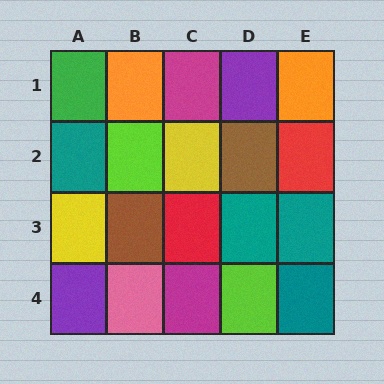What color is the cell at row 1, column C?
Magenta.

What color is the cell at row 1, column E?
Orange.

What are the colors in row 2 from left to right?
Teal, lime, yellow, brown, red.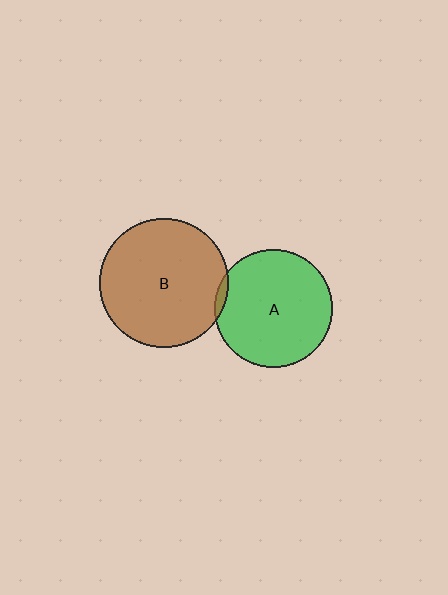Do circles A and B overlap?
Yes.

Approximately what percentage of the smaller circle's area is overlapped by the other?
Approximately 5%.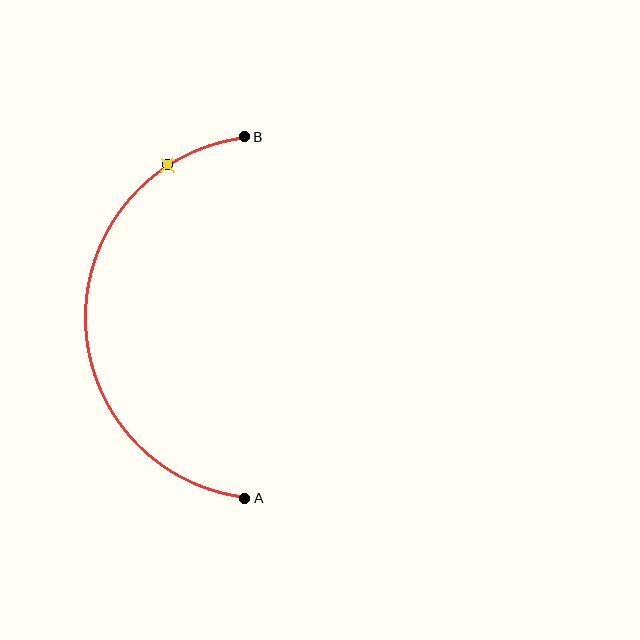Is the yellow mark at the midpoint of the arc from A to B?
No. The yellow mark lies on the arc but is closer to endpoint B. The arc midpoint would be at the point on the curve equidistant along the arc from both A and B.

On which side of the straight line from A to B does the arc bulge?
The arc bulges to the left of the straight line connecting A and B.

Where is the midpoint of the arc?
The arc midpoint is the point on the curve farthest from the straight line joining A and B. It sits to the left of that line.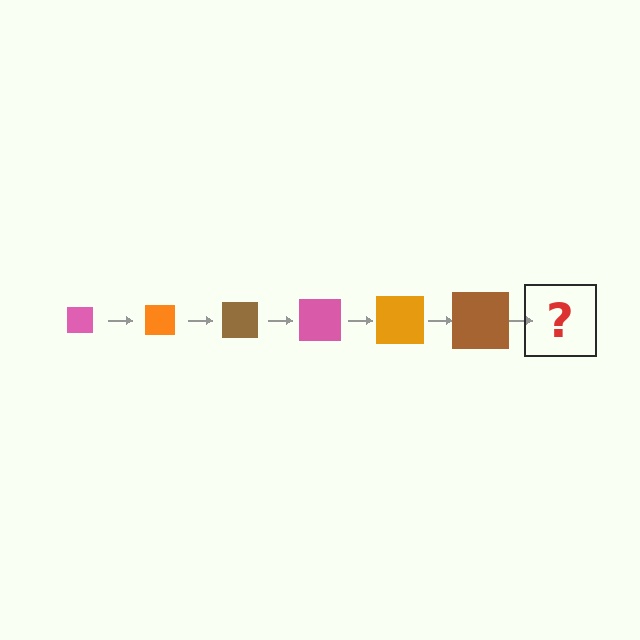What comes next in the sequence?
The next element should be a pink square, larger than the previous one.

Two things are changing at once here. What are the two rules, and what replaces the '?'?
The two rules are that the square grows larger each step and the color cycles through pink, orange, and brown. The '?' should be a pink square, larger than the previous one.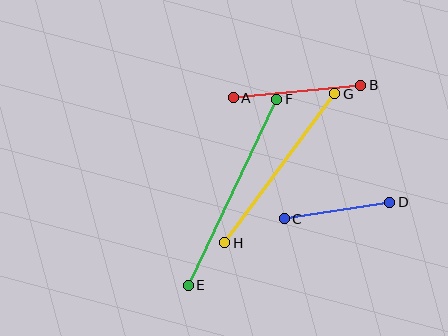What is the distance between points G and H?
The distance is approximately 185 pixels.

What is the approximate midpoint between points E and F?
The midpoint is at approximately (233, 192) pixels.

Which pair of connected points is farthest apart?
Points E and F are farthest apart.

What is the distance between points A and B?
The distance is approximately 128 pixels.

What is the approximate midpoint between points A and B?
The midpoint is at approximately (297, 92) pixels.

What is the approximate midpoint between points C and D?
The midpoint is at approximately (337, 210) pixels.